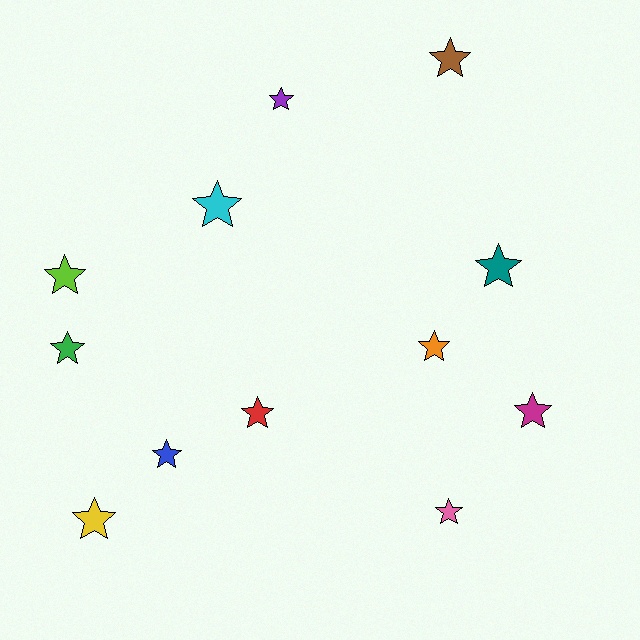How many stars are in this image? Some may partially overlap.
There are 12 stars.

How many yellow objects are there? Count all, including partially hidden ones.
There is 1 yellow object.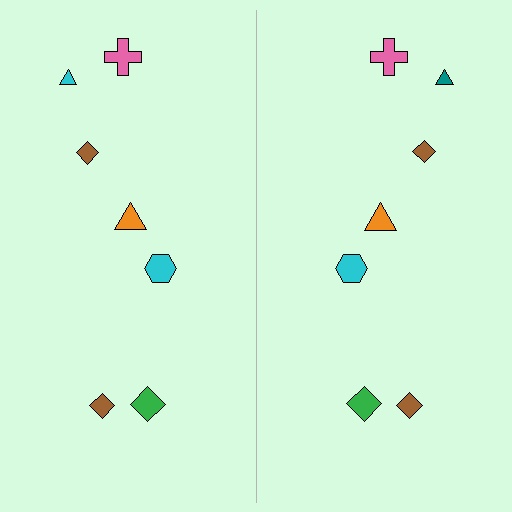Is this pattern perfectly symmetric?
No, the pattern is not perfectly symmetric. The teal triangle on the right side breaks the symmetry — its mirror counterpart is cyan.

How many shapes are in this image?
There are 14 shapes in this image.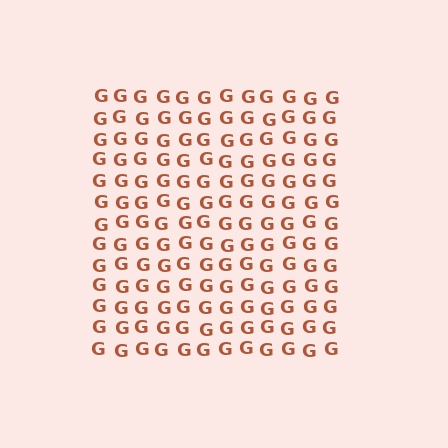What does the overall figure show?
The overall figure shows a square.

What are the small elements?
The small elements are letter G's.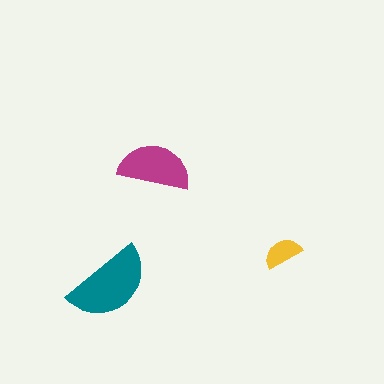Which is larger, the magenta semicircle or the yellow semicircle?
The magenta one.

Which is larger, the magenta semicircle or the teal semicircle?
The teal one.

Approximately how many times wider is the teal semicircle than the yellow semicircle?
About 2 times wider.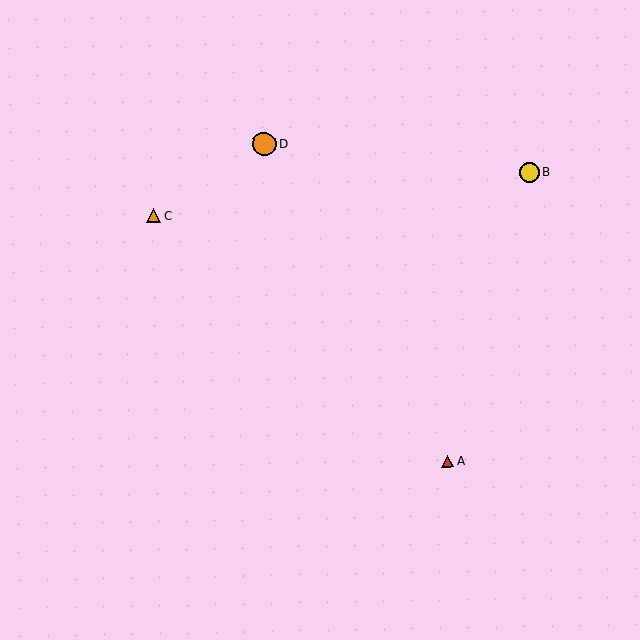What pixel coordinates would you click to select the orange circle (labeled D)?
Click at (264, 144) to select the orange circle D.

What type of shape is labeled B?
Shape B is a yellow circle.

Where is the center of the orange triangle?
The center of the orange triangle is at (153, 216).